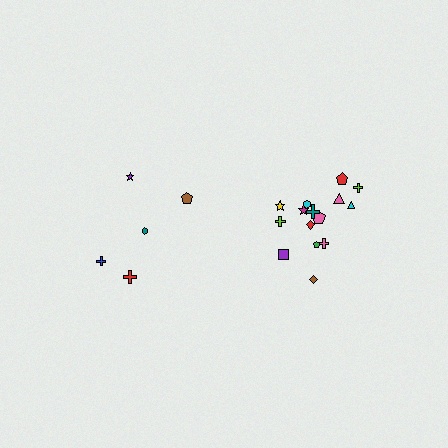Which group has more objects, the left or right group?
The right group.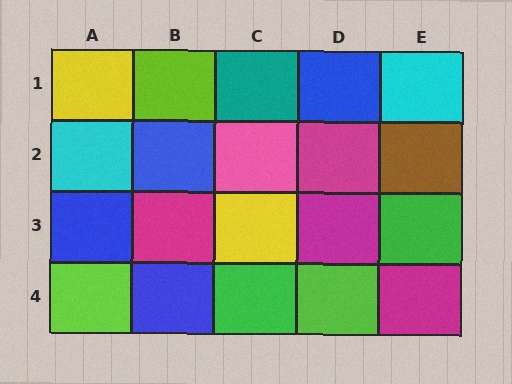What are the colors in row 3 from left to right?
Blue, magenta, yellow, magenta, green.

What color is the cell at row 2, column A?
Cyan.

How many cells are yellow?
2 cells are yellow.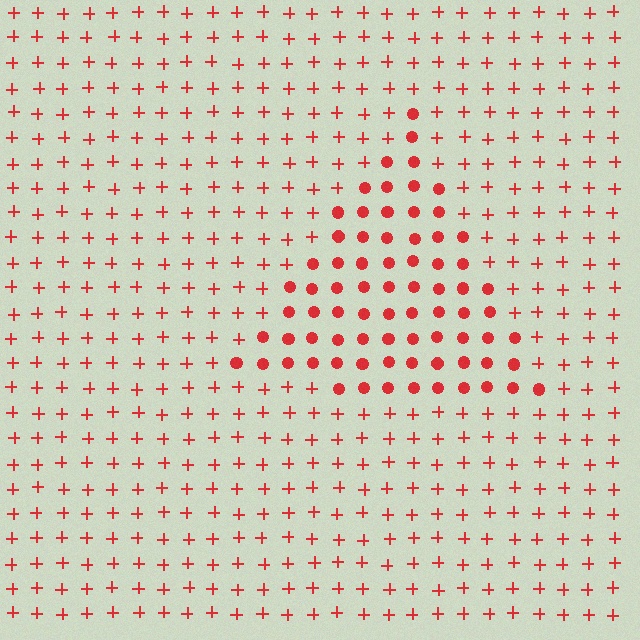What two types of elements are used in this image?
The image uses circles inside the triangle region and plus signs outside it.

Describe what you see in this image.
The image is filled with small red elements arranged in a uniform grid. A triangle-shaped region contains circles, while the surrounding area contains plus signs. The boundary is defined purely by the change in element shape.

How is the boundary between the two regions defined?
The boundary is defined by a change in element shape: circles inside vs. plus signs outside. All elements share the same color and spacing.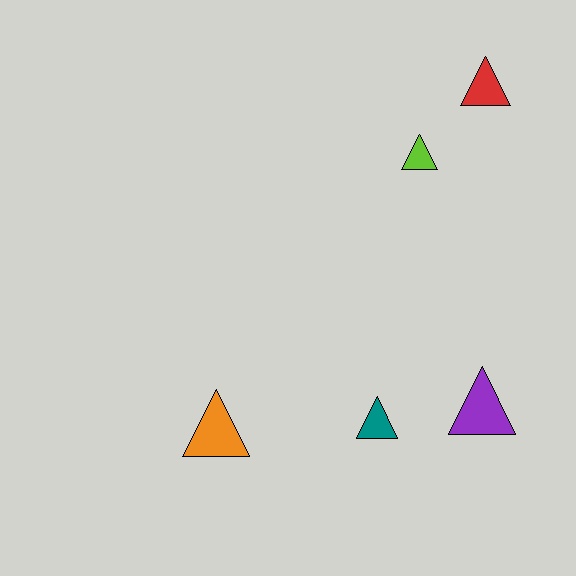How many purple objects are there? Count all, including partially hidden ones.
There is 1 purple object.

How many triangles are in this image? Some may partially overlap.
There are 5 triangles.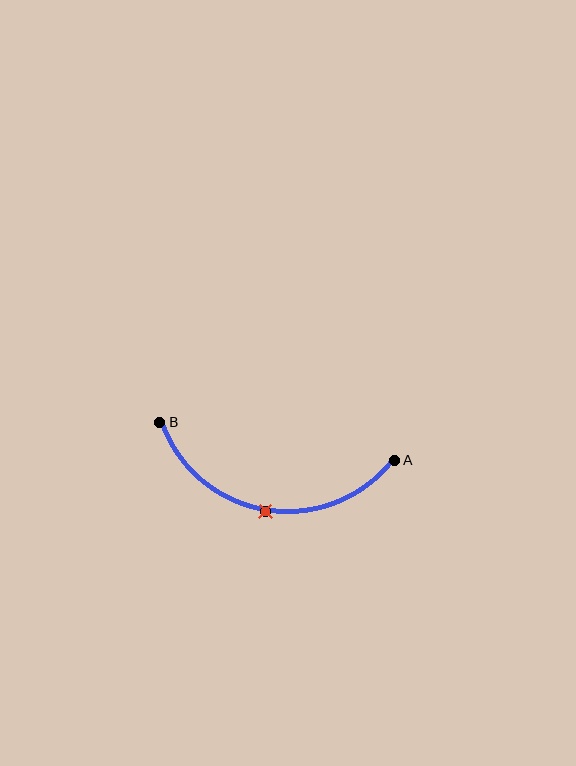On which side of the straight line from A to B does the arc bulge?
The arc bulges below the straight line connecting A and B.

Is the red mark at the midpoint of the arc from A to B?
Yes. The red mark lies on the arc at equal arc-length from both A and B — it is the arc midpoint.